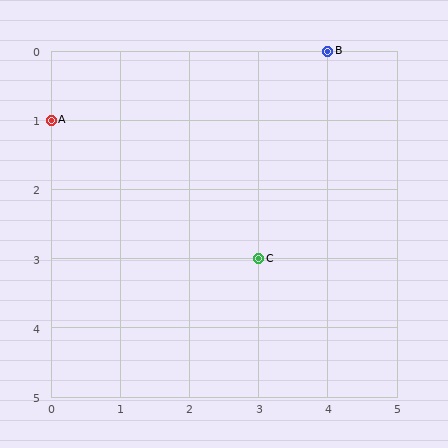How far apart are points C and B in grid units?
Points C and B are 1 column and 3 rows apart (about 3.2 grid units diagonally).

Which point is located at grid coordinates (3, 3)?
Point C is at (3, 3).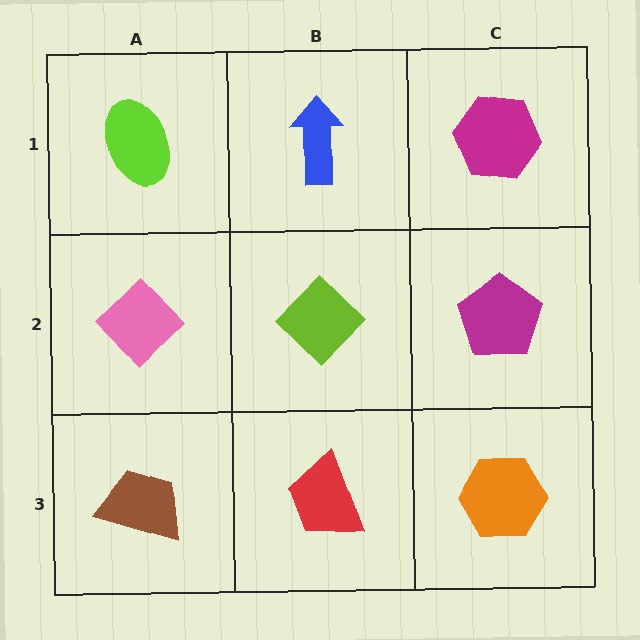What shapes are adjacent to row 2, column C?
A magenta hexagon (row 1, column C), an orange hexagon (row 3, column C), a lime diamond (row 2, column B).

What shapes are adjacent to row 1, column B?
A lime diamond (row 2, column B), a lime ellipse (row 1, column A), a magenta hexagon (row 1, column C).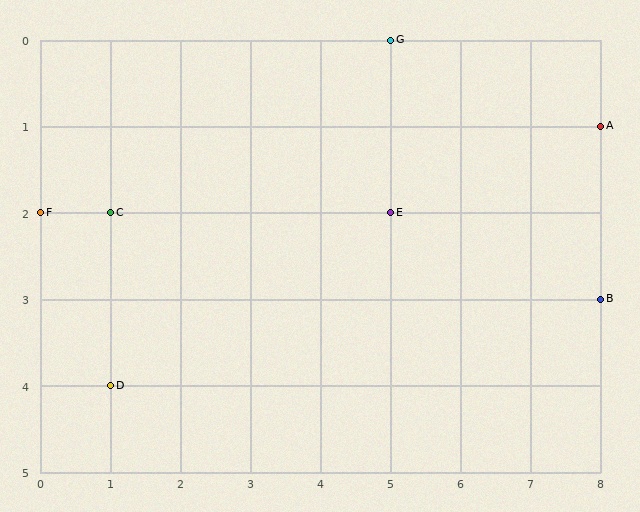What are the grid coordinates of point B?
Point B is at grid coordinates (8, 3).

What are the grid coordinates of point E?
Point E is at grid coordinates (5, 2).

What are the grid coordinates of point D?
Point D is at grid coordinates (1, 4).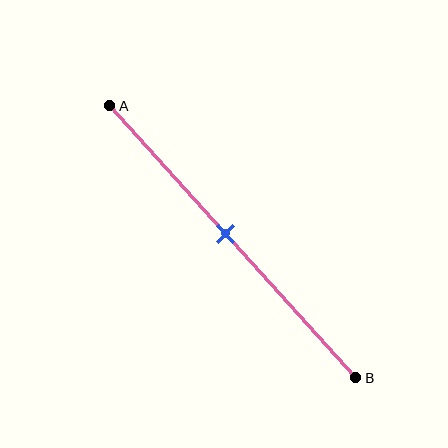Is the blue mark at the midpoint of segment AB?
Yes, the mark is approximately at the midpoint.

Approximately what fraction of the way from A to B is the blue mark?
The blue mark is approximately 45% of the way from A to B.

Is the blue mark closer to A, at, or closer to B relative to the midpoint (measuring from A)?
The blue mark is approximately at the midpoint of segment AB.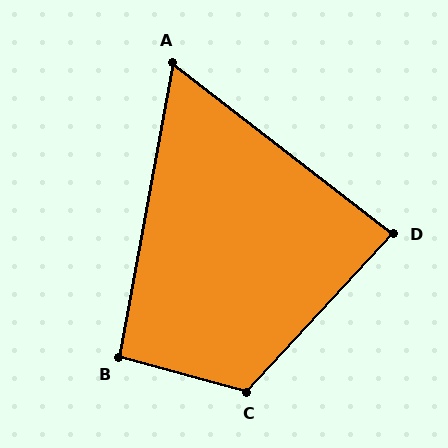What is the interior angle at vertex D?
Approximately 85 degrees (acute).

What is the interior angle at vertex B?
Approximately 95 degrees (obtuse).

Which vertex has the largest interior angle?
C, at approximately 118 degrees.